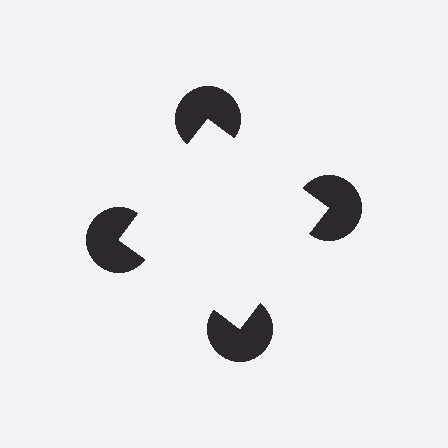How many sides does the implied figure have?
4 sides.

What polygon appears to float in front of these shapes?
An illusory square — its edges are inferred from the aligned wedge cuts in the pac-man discs, not physically drawn.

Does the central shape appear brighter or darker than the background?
It typically appears slightly brighter than the background, even though no actual brightness change is drawn.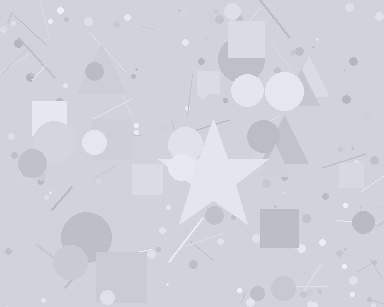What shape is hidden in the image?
A star is hidden in the image.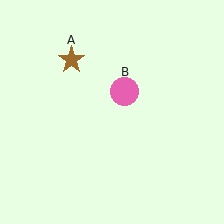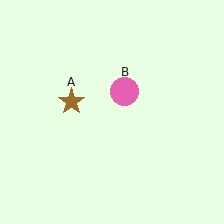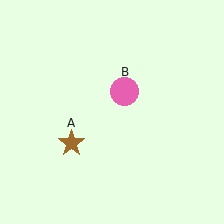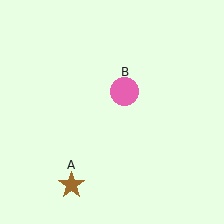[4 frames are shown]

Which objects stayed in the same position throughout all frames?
Pink circle (object B) remained stationary.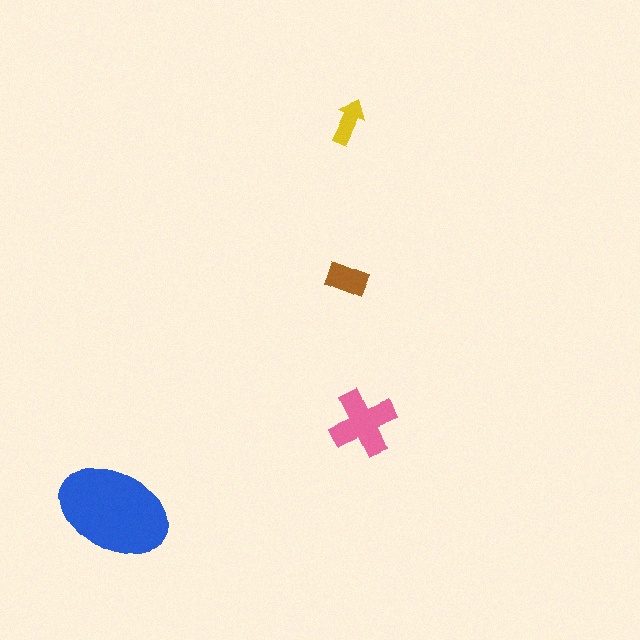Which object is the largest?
The blue ellipse.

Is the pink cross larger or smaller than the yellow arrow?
Larger.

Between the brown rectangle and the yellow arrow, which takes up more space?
The brown rectangle.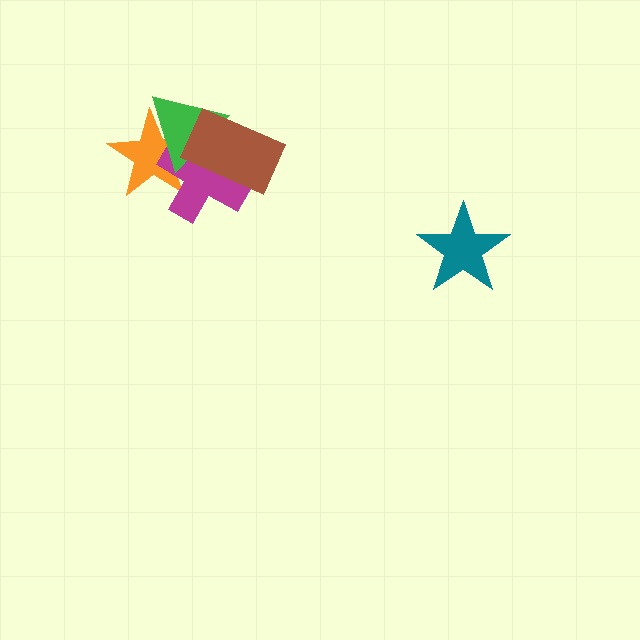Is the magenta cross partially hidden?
Yes, it is partially covered by another shape.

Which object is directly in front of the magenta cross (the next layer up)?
The green triangle is directly in front of the magenta cross.